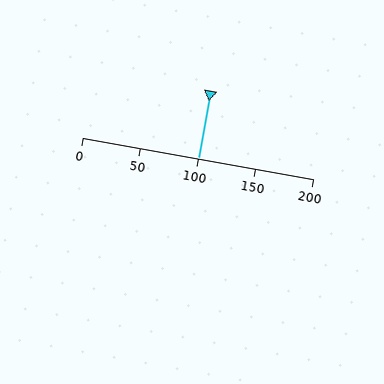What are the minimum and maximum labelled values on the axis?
The axis runs from 0 to 200.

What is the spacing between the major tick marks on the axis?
The major ticks are spaced 50 apart.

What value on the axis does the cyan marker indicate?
The marker indicates approximately 100.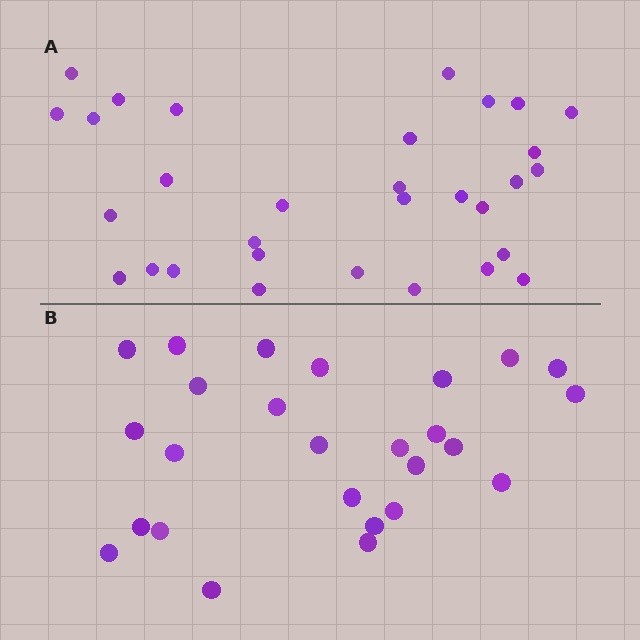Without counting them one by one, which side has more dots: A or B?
Region A (the top region) has more dots.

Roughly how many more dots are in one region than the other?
Region A has about 5 more dots than region B.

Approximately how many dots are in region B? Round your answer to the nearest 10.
About 30 dots. (The exact count is 26, which rounds to 30.)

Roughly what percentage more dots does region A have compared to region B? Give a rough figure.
About 20% more.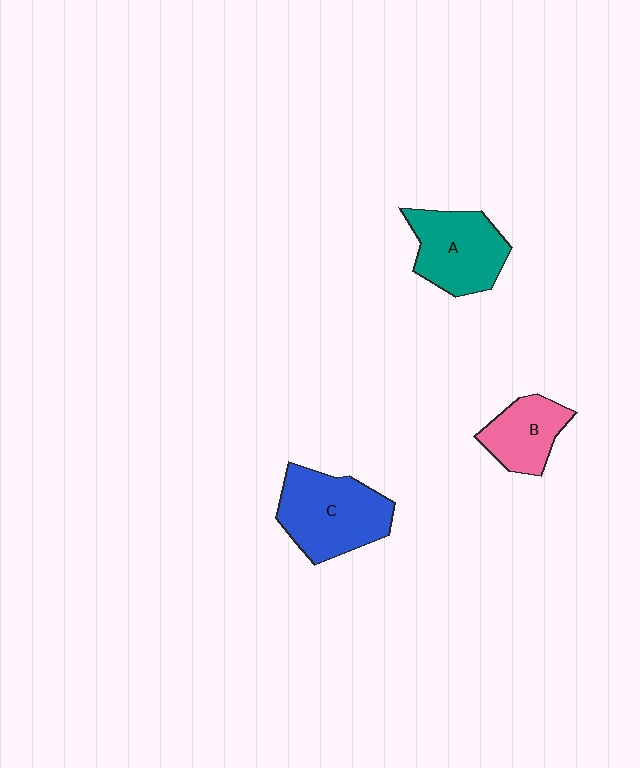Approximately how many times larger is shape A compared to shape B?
Approximately 1.4 times.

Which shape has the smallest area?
Shape B (pink).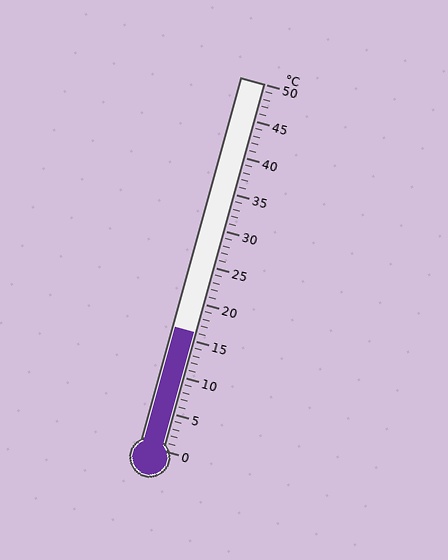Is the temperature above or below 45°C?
The temperature is below 45°C.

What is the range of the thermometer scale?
The thermometer scale ranges from 0°C to 50°C.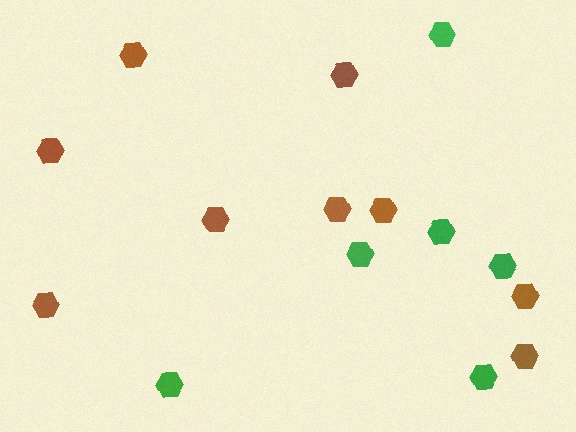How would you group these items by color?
There are 2 groups: one group of brown hexagons (9) and one group of green hexagons (6).